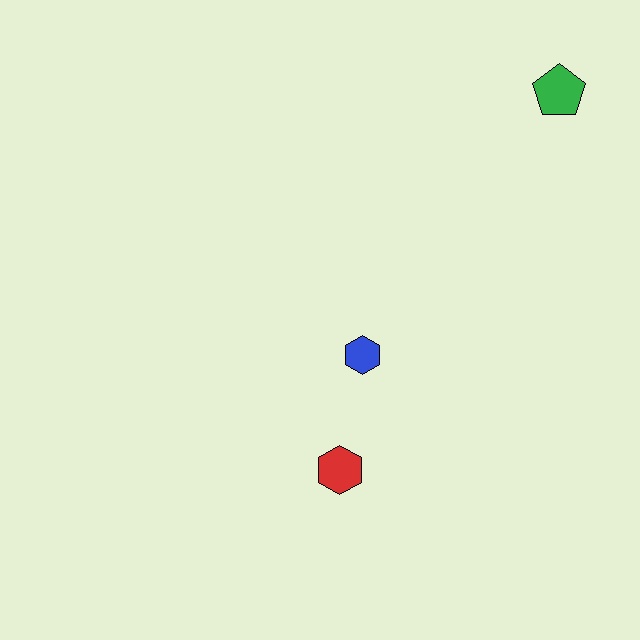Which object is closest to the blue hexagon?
The red hexagon is closest to the blue hexagon.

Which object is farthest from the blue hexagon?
The green pentagon is farthest from the blue hexagon.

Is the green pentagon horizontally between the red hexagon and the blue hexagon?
No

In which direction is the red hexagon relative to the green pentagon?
The red hexagon is below the green pentagon.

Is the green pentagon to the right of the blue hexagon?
Yes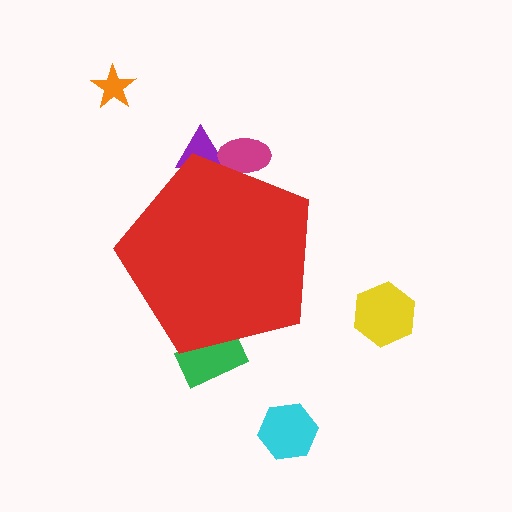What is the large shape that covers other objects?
A red pentagon.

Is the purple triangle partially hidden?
Yes, the purple triangle is partially hidden behind the red pentagon.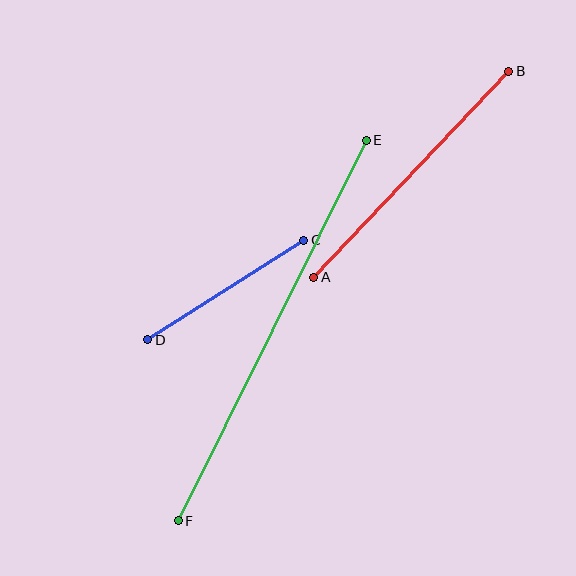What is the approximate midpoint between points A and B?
The midpoint is at approximately (411, 174) pixels.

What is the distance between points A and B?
The distance is approximately 284 pixels.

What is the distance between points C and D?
The distance is approximately 185 pixels.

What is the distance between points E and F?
The distance is approximately 424 pixels.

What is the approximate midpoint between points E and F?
The midpoint is at approximately (272, 331) pixels.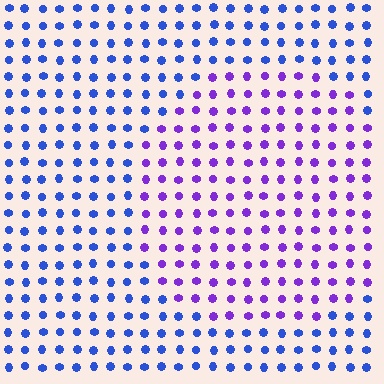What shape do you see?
I see a circle.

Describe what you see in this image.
The image is filled with small blue elements in a uniform arrangement. A circle-shaped region is visible where the elements are tinted to a slightly different hue, forming a subtle color boundary.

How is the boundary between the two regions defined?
The boundary is defined purely by a slight shift in hue (about 44 degrees). Spacing, size, and orientation are identical on both sides.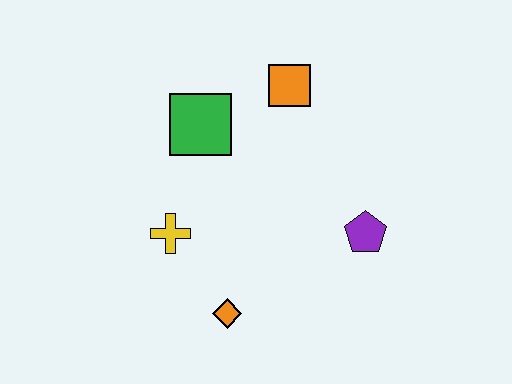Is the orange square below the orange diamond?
No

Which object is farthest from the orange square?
The orange diamond is farthest from the orange square.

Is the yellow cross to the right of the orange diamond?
No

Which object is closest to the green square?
The orange square is closest to the green square.